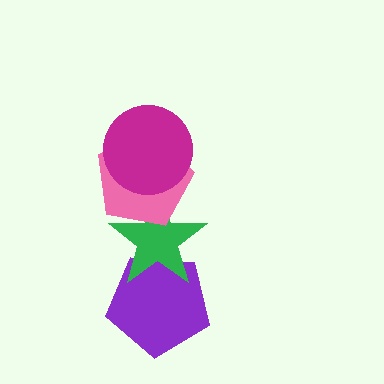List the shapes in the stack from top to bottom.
From top to bottom: the magenta circle, the pink pentagon, the green star, the purple pentagon.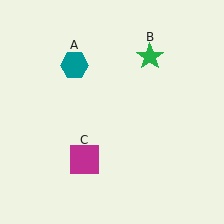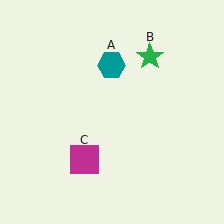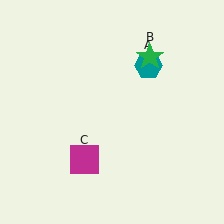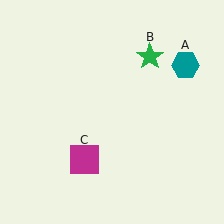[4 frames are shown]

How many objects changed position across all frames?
1 object changed position: teal hexagon (object A).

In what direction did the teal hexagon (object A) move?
The teal hexagon (object A) moved right.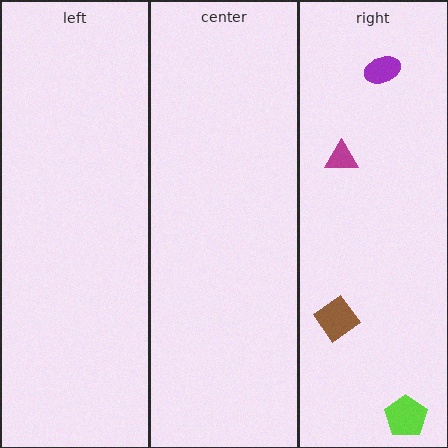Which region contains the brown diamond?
The right region.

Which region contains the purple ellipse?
The right region.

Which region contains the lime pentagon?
The right region.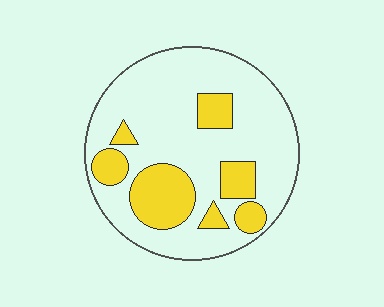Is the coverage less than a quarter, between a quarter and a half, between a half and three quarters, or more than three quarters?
Less than a quarter.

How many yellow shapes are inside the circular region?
7.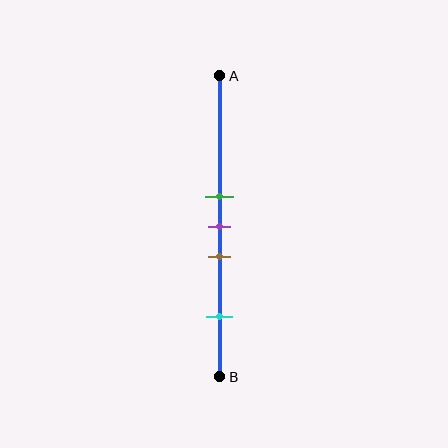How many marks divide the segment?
There are 4 marks dividing the segment.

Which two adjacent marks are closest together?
The green and purple marks are the closest adjacent pair.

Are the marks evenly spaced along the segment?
No, the marks are not evenly spaced.